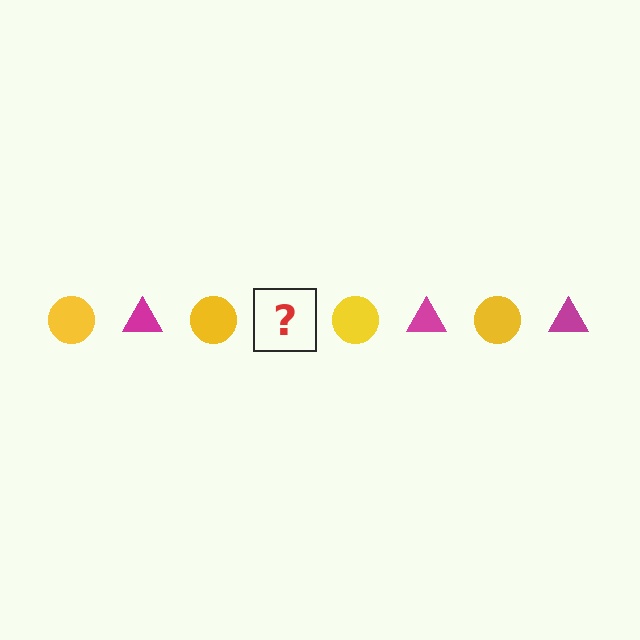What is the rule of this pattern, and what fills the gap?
The rule is that the pattern alternates between yellow circle and magenta triangle. The gap should be filled with a magenta triangle.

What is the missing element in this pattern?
The missing element is a magenta triangle.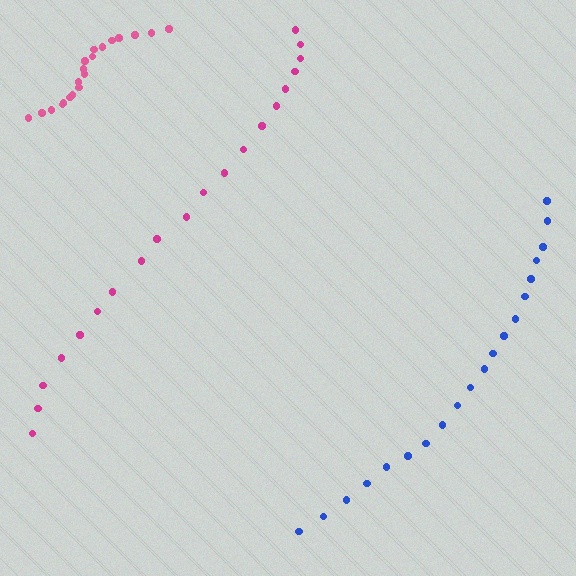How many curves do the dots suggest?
There are 3 distinct paths.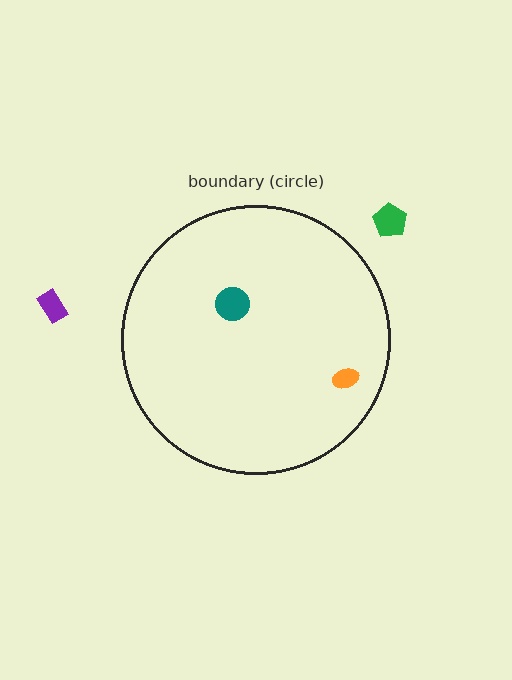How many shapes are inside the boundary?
2 inside, 2 outside.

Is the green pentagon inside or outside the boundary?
Outside.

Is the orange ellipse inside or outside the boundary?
Inside.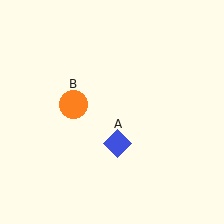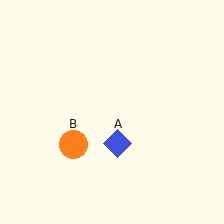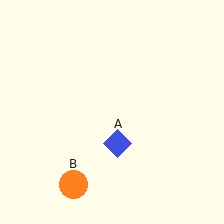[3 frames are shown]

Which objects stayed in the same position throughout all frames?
Blue diamond (object A) remained stationary.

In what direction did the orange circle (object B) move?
The orange circle (object B) moved down.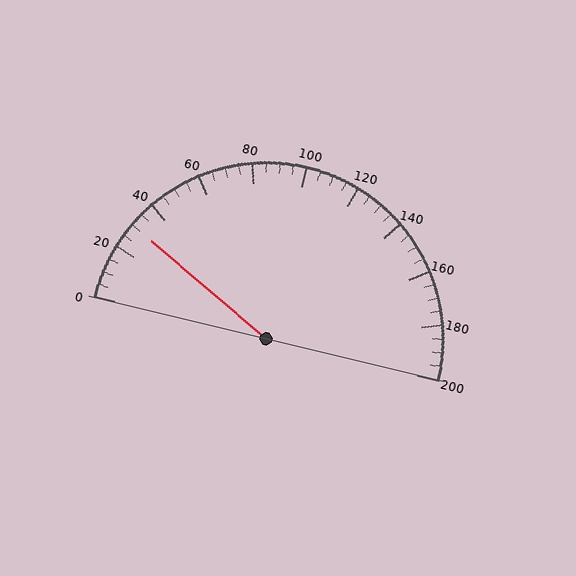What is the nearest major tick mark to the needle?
The nearest major tick mark is 40.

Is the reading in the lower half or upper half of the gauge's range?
The reading is in the lower half of the range (0 to 200).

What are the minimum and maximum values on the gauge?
The gauge ranges from 0 to 200.